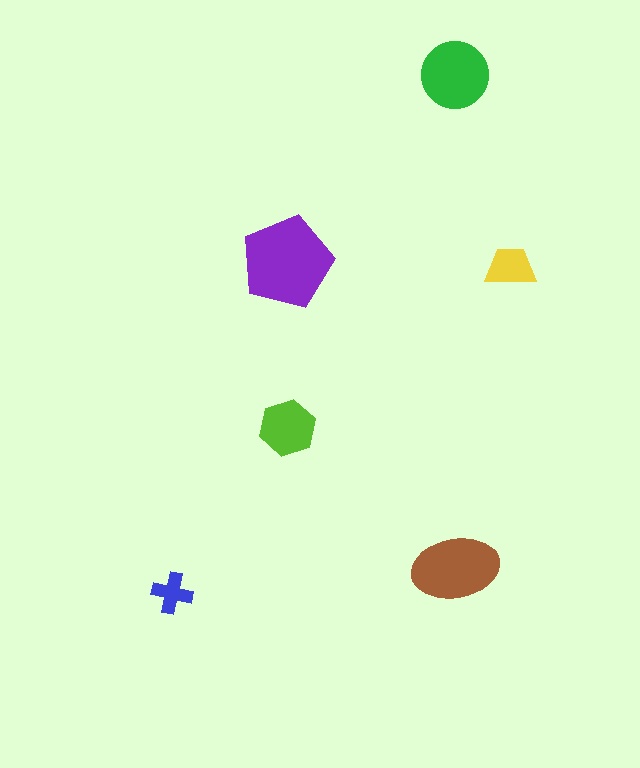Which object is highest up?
The green circle is topmost.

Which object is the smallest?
The blue cross.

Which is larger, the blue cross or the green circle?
The green circle.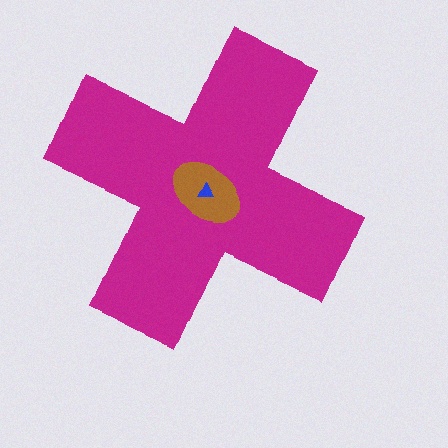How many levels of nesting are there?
3.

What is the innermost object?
The blue triangle.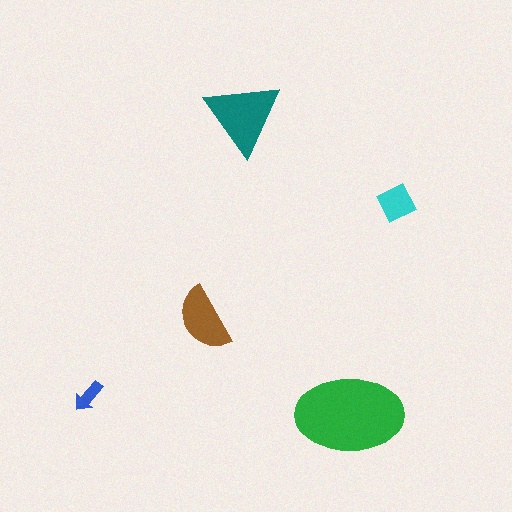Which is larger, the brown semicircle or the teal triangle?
The teal triangle.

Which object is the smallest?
The blue arrow.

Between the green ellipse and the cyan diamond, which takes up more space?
The green ellipse.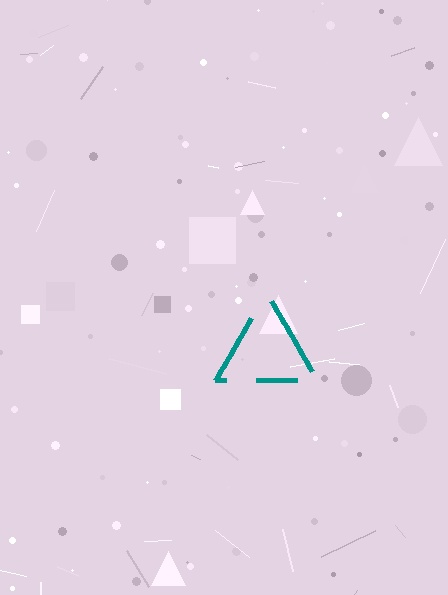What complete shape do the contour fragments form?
The contour fragments form a triangle.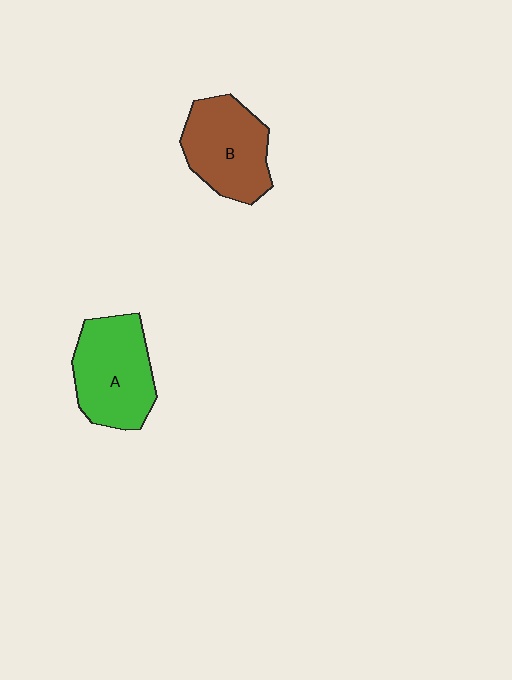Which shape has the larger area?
Shape A (green).